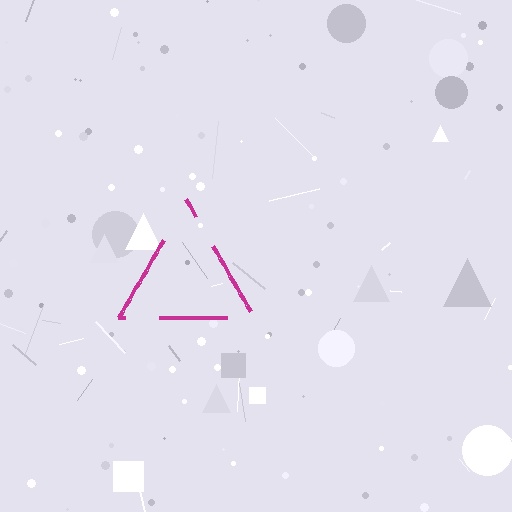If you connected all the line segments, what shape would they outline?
They would outline a triangle.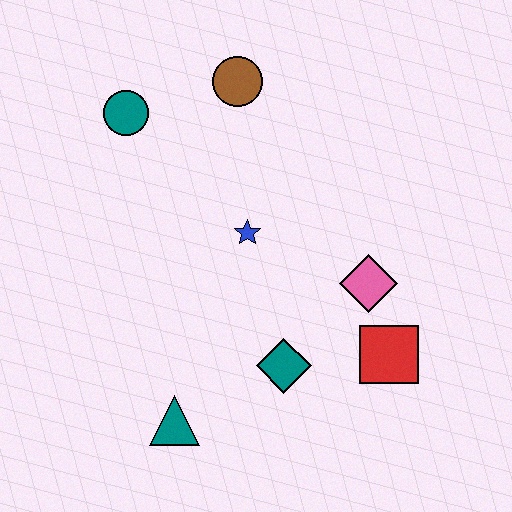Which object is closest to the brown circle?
The teal circle is closest to the brown circle.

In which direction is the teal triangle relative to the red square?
The teal triangle is to the left of the red square.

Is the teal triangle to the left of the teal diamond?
Yes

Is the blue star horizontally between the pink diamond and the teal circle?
Yes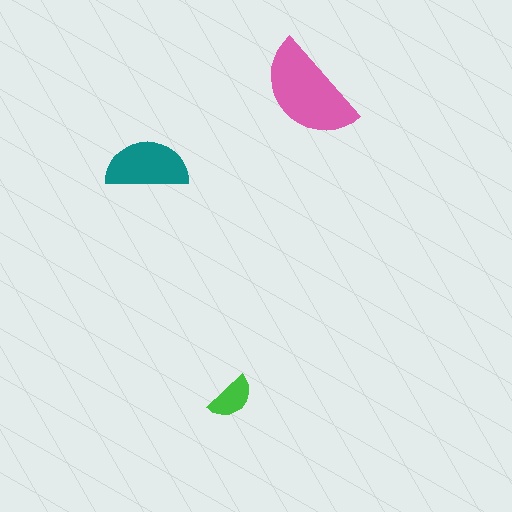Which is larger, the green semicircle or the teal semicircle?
The teal one.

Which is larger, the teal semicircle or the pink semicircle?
The pink one.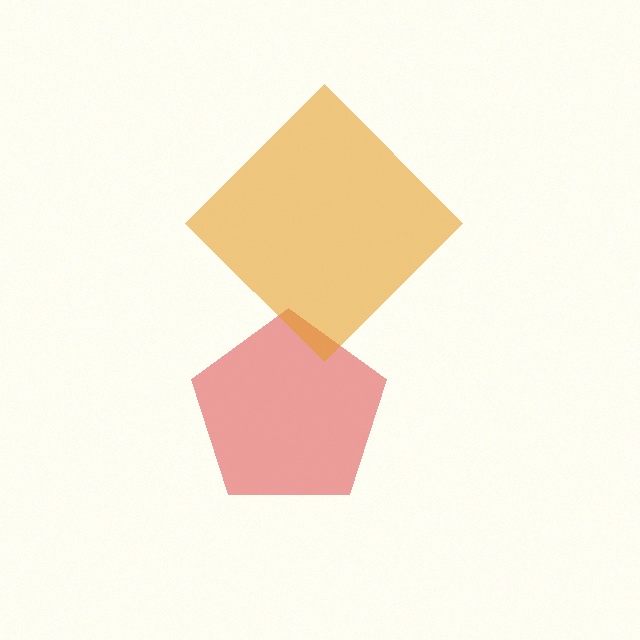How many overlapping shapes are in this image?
There are 2 overlapping shapes in the image.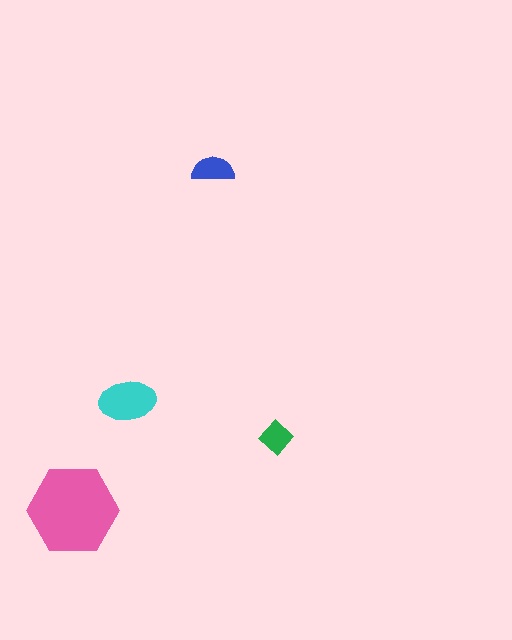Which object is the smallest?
The green diamond.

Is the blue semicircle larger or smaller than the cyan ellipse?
Smaller.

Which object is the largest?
The pink hexagon.